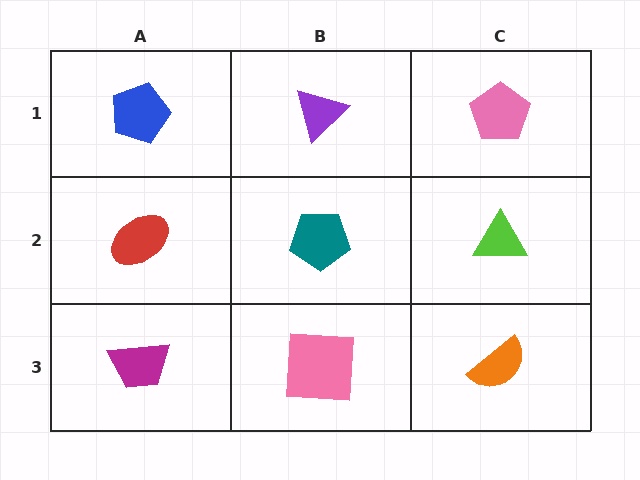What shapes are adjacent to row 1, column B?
A teal pentagon (row 2, column B), a blue pentagon (row 1, column A), a pink pentagon (row 1, column C).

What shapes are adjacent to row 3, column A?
A red ellipse (row 2, column A), a pink square (row 3, column B).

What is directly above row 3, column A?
A red ellipse.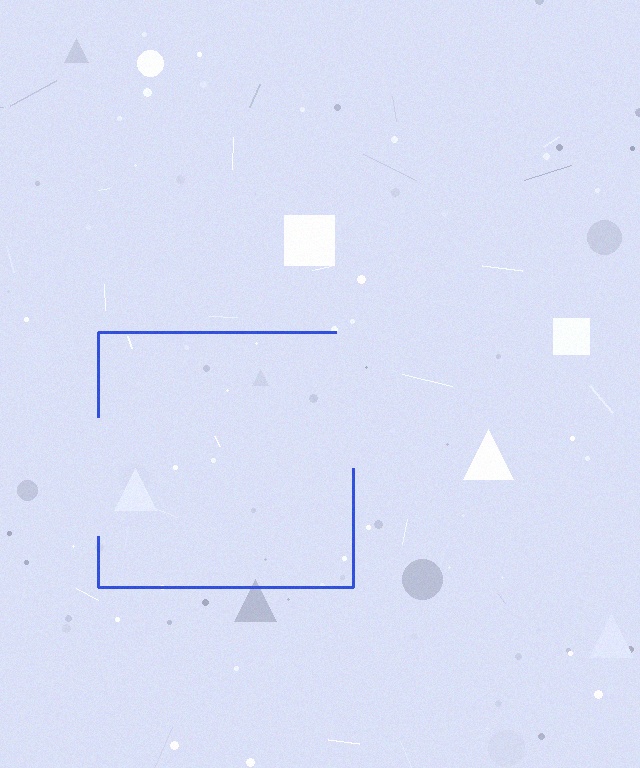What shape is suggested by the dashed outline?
The dashed outline suggests a square.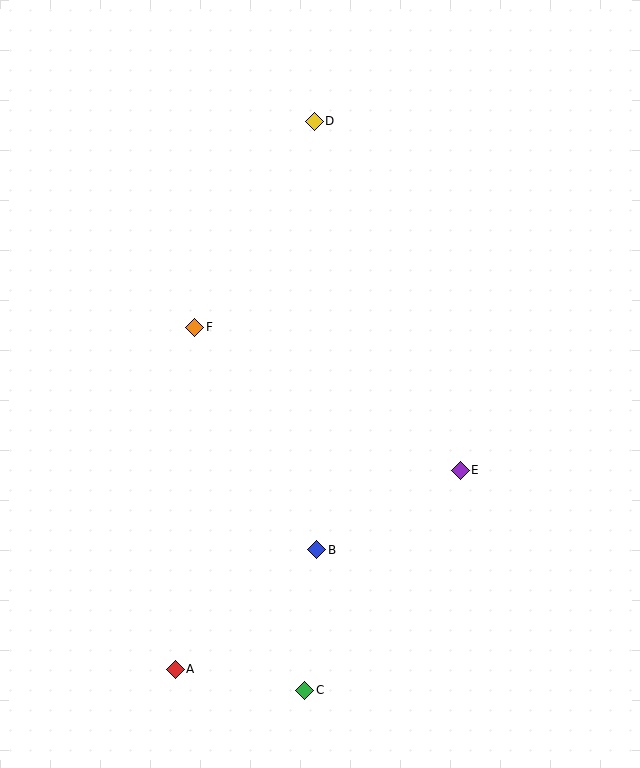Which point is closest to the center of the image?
Point F at (195, 327) is closest to the center.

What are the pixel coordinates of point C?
Point C is at (305, 690).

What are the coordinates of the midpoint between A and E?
The midpoint between A and E is at (318, 570).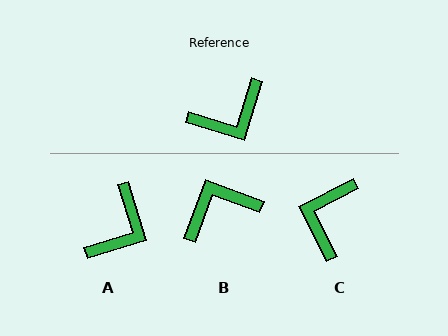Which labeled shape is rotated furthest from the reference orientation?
B, about 176 degrees away.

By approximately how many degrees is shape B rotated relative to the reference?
Approximately 176 degrees counter-clockwise.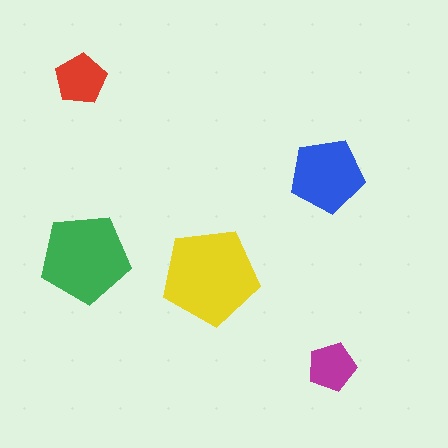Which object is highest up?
The red pentagon is topmost.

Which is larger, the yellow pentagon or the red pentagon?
The yellow one.